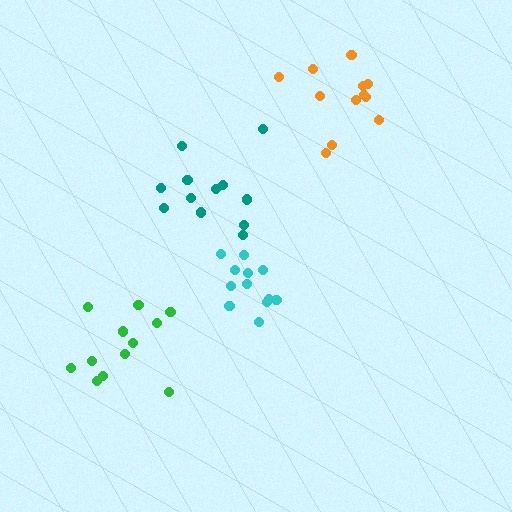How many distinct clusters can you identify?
There are 4 distinct clusters.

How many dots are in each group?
Group 1: 12 dots, Group 2: 12 dots, Group 3: 12 dots, Group 4: 12 dots (48 total).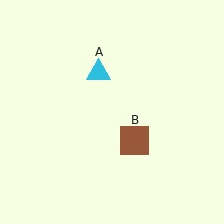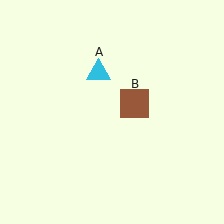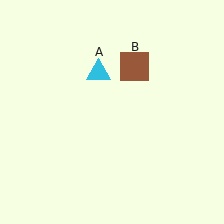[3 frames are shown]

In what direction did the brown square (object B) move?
The brown square (object B) moved up.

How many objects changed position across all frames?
1 object changed position: brown square (object B).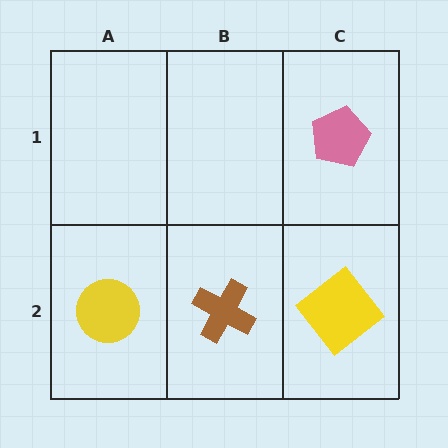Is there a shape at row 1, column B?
No, that cell is empty.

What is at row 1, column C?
A pink pentagon.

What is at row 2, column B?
A brown cross.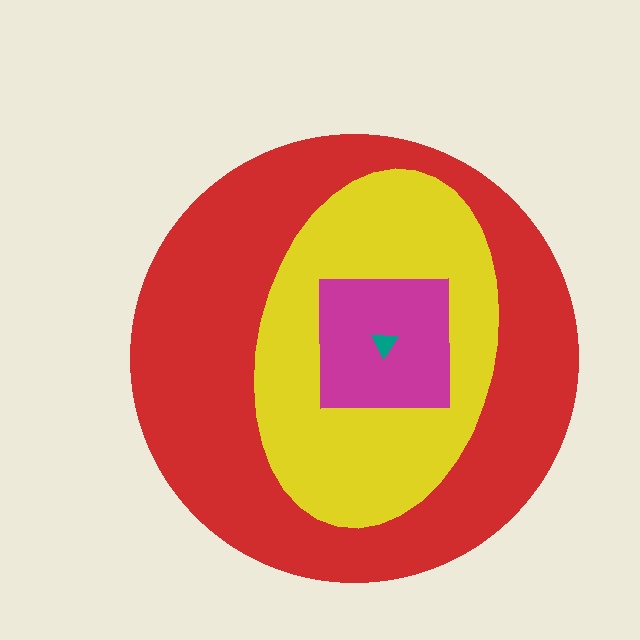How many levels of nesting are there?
4.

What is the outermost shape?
The red circle.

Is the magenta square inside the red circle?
Yes.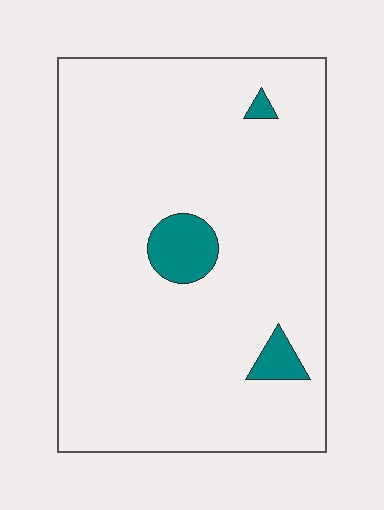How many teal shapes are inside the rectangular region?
3.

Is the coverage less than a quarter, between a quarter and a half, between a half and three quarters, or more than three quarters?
Less than a quarter.